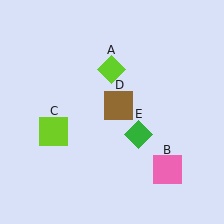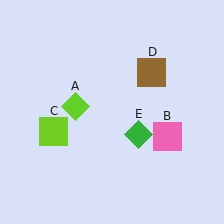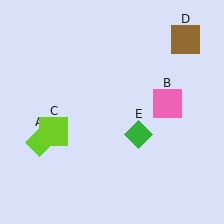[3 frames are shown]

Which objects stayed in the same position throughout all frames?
Lime square (object C) and green diamond (object E) remained stationary.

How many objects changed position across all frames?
3 objects changed position: lime diamond (object A), pink square (object B), brown square (object D).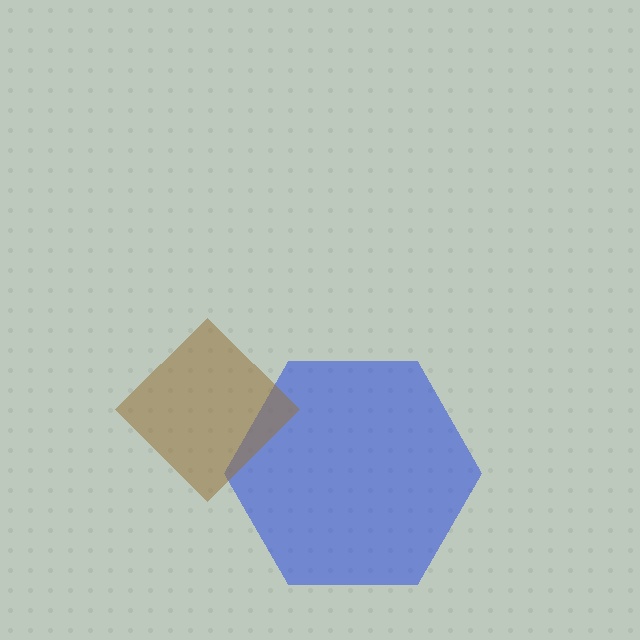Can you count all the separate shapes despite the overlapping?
Yes, there are 2 separate shapes.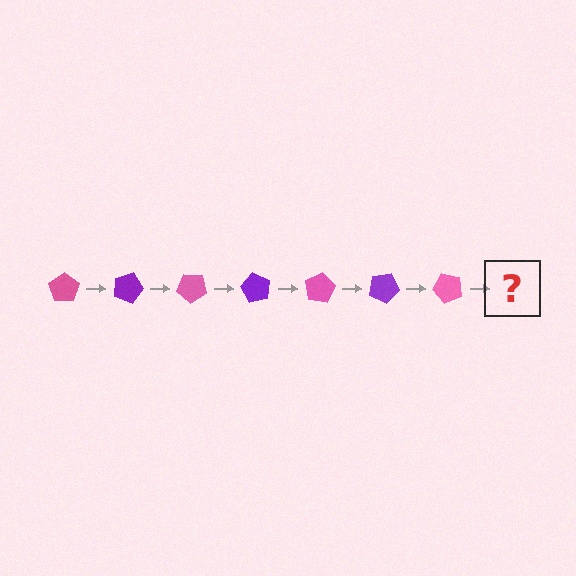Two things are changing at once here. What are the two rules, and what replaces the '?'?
The two rules are that it rotates 20 degrees each step and the color cycles through pink and purple. The '?' should be a purple pentagon, rotated 140 degrees from the start.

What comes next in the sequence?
The next element should be a purple pentagon, rotated 140 degrees from the start.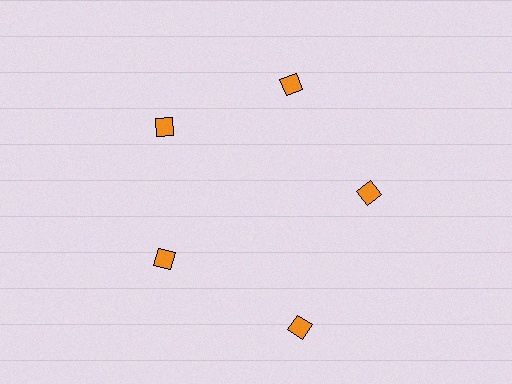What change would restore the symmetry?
The symmetry would be restored by moving it inward, back onto the ring so that all 5 diamonds sit at equal angles and equal distance from the center.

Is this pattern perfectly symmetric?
No. The 5 orange diamonds are arranged in a ring, but one element near the 5 o'clock position is pushed outward from the center, breaking the 5-fold rotational symmetry.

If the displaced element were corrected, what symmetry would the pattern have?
It would have 5-fold rotational symmetry — the pattern would map onto itself every 72 degrees.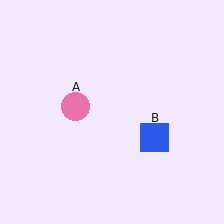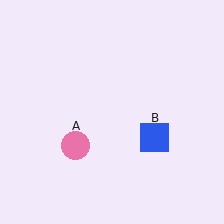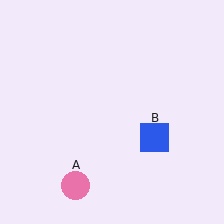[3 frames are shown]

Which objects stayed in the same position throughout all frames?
Blue square (object B) remained stationary.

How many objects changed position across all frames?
1 object changed position: pink circle (object A).